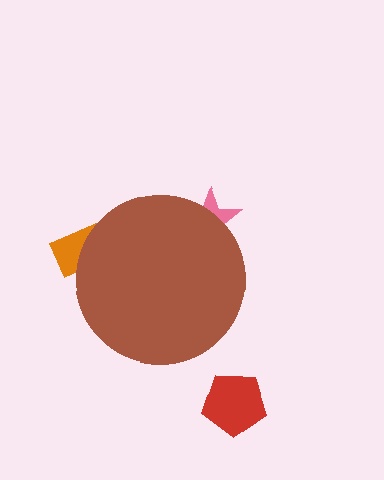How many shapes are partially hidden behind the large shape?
2 shapes are partially hidden.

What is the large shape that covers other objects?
A brown circle.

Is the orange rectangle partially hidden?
Yes, the orange rectangle is partially hidden behind the brown circle.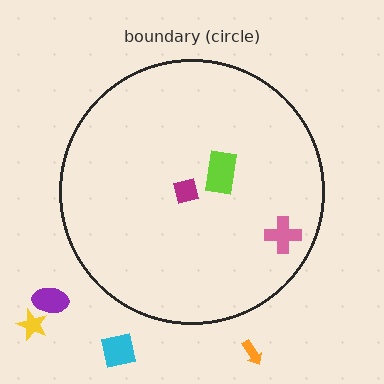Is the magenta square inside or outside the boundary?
Inside.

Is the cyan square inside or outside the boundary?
Outside.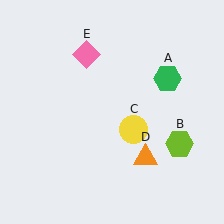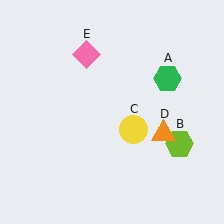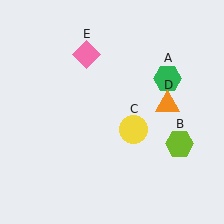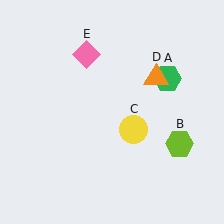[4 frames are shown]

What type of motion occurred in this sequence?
The orange triangle (object D) rotated counterclockwise around the center of the scene.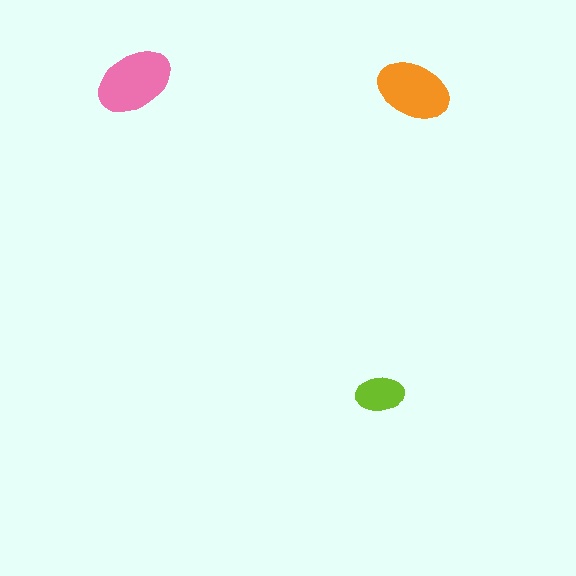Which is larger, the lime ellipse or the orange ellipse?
The orange one.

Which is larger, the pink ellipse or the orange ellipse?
The pink one.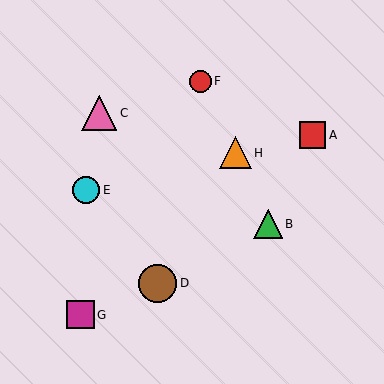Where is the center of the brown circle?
The center of the brown circle is at (158, 283).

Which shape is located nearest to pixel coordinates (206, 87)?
The red circle (labeled F) at (201, 81) is nearest to that location.